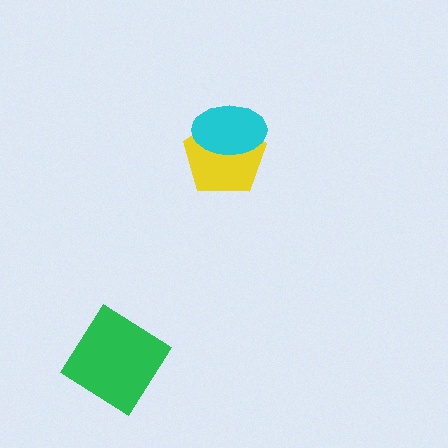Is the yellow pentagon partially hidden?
Yes, it is partially covered by another shape.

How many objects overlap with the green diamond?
0 objects overlap with the green diamond.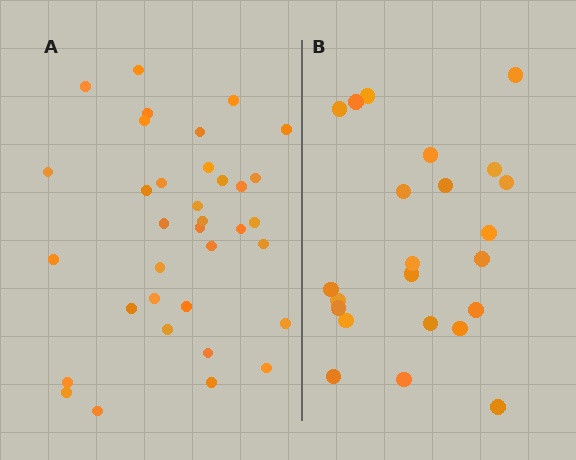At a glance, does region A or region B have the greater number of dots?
Region A (the left region) has more dots.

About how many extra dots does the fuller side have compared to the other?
Region A has roughly 12 or so more dots than region B.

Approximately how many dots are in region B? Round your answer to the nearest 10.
About 20 dots. (The exact count is 23, which rounds to 20.)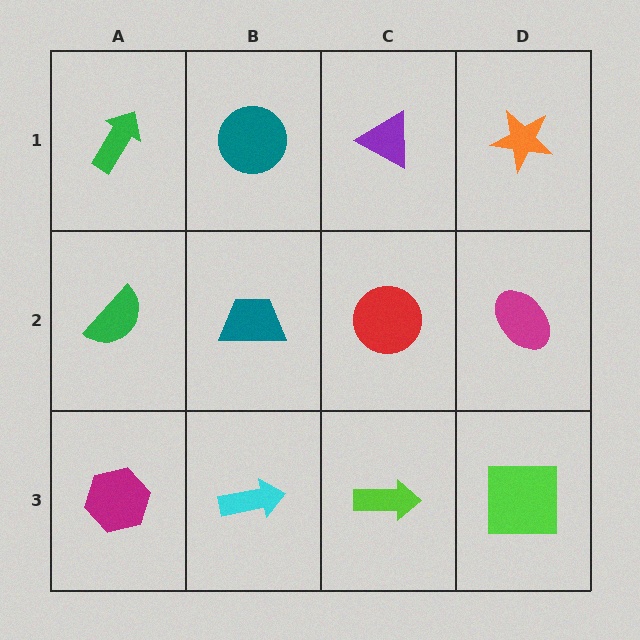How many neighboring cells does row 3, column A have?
2.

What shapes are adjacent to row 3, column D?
A magenta ellipse (row 2, column D), a lime arrow (row 3, column C).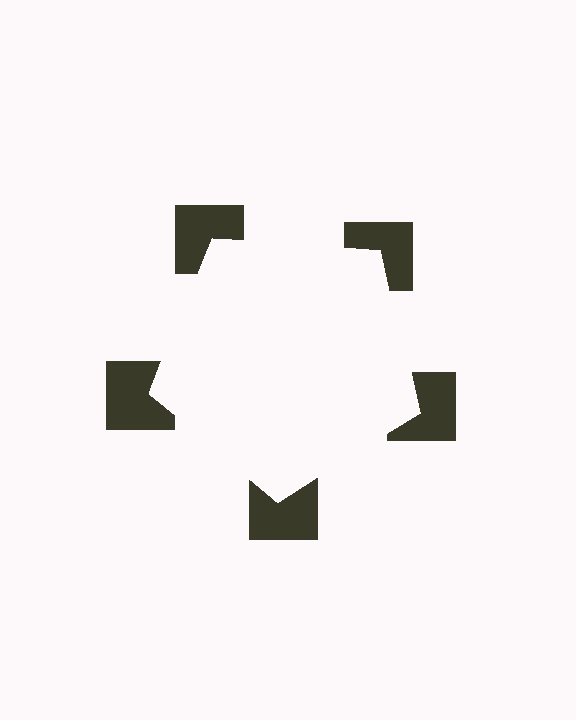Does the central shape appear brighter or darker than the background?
It typically appears slightly brighter than the background, even though no actual brightness change is drawn.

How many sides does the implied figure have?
5 sides.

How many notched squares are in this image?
There are 5 — one at each vertex of the illusory pentagon.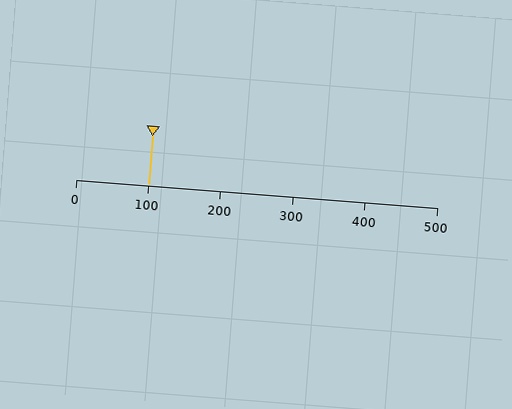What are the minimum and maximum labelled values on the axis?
The axis runs from 0 to 500.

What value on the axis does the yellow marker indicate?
The marker indicates approximately 100.